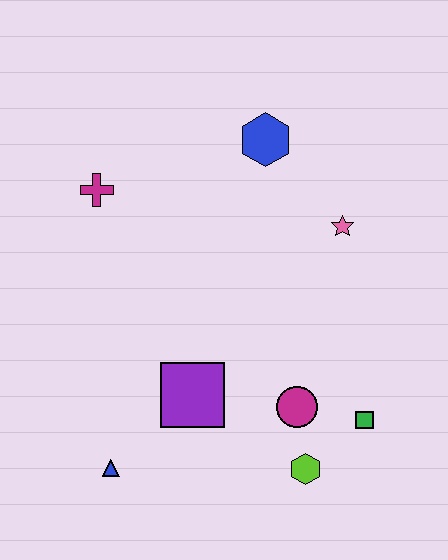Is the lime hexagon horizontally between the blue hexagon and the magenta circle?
No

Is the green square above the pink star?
No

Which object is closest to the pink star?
The blue hexagon is closest to the pink star.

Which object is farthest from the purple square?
The blue hexagon is farthest from the purple square.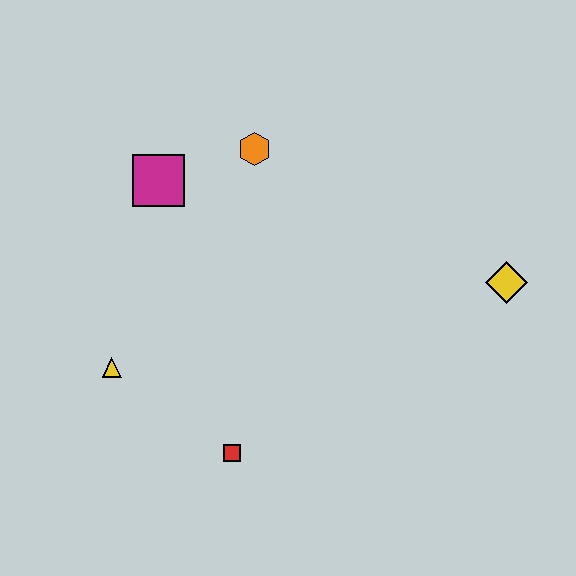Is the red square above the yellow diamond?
No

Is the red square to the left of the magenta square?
No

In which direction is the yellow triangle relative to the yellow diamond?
The yellow triangle is to the left of the yellow diamond.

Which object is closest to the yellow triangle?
The red square is closest to the yellow triangle.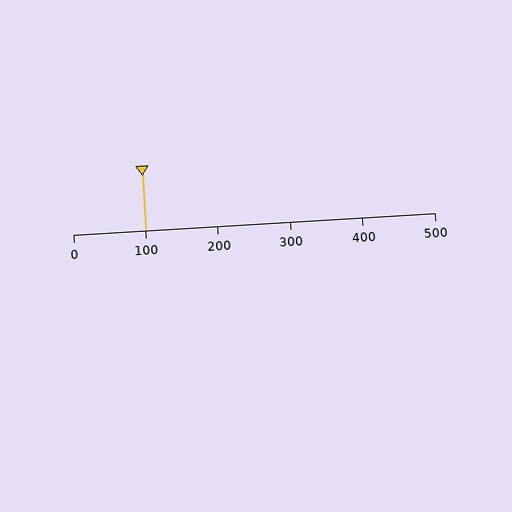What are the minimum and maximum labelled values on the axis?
The axis runs from 0 to 500.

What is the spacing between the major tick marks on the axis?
The major ticks are spaced 100 apart.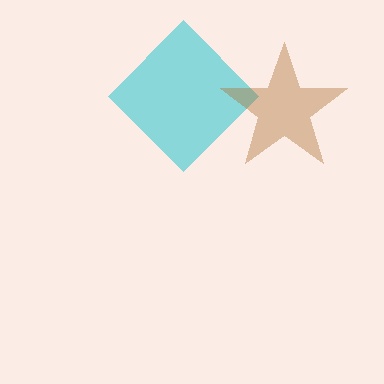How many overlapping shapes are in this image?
There are 2 overlapping shapes in the image.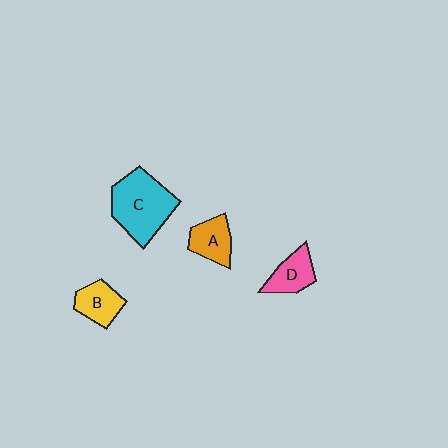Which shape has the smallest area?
Shape B (yellow).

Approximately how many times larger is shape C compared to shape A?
Approximately 2.1 times.